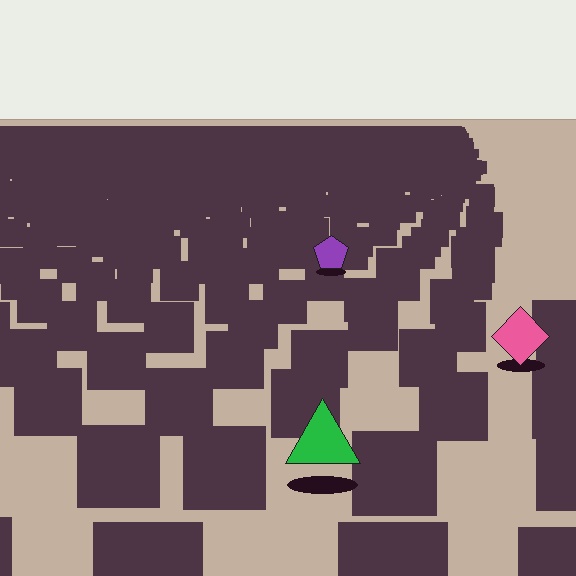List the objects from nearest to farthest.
From nearest to farthest: the green triangle, the pink diamond, the purple pentagon.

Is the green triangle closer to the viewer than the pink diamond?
Yes. The green triangle is closer — you can tell from the texture gradient: the ground texture is coarser near it.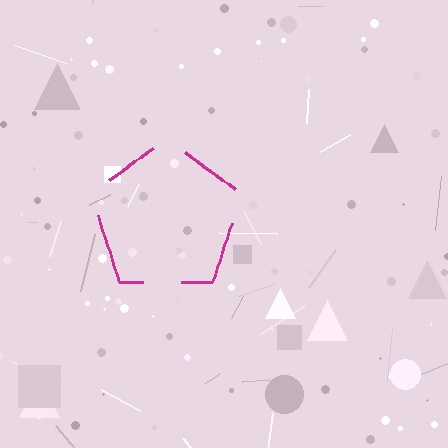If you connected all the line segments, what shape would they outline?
They would outline a pentagon.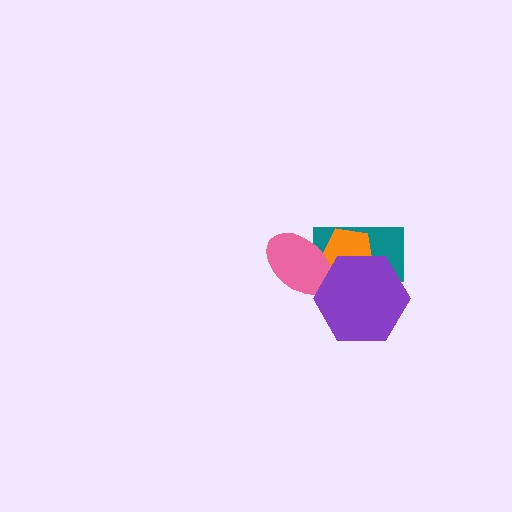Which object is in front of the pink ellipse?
The purple hexagon is in front of the pink ellipse.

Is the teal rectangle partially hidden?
Yes, it is partially covered by another shape.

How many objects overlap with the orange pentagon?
3 objects overlap with the orange pentagon.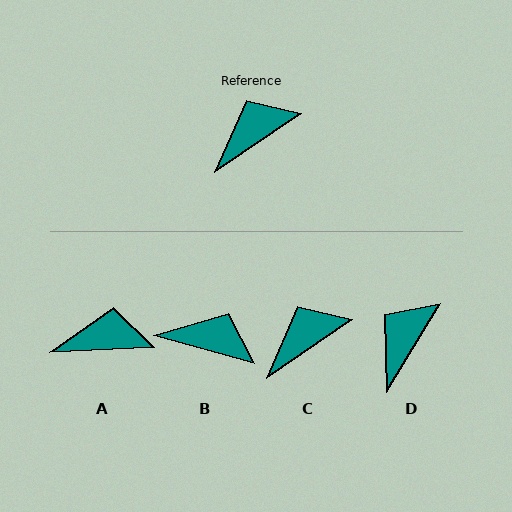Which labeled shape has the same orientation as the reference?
C.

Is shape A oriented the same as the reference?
No, it is off by about 31 degrees.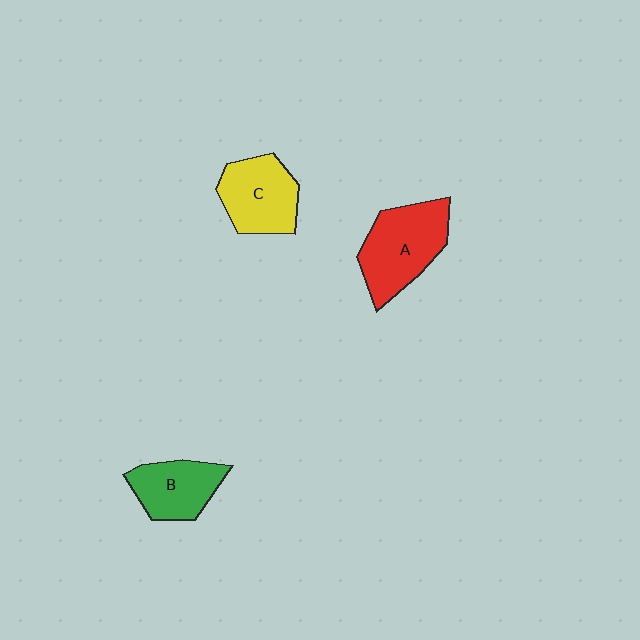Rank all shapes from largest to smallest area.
From largest to smallest: A (red), C (yellow), B (green).